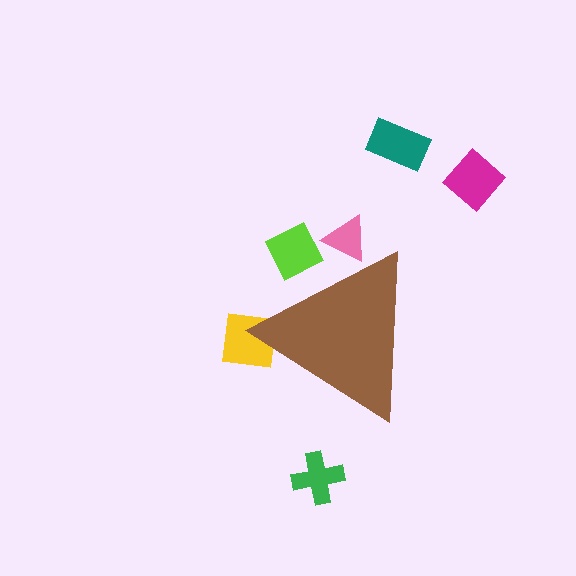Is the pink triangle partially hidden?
Yes, the pink triangle is partially hidden behind the brown triangle.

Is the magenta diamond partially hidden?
No, the magenta diamond is fully visible.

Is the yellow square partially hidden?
Yes, the yellow square is partially hidden behind the brown triangle.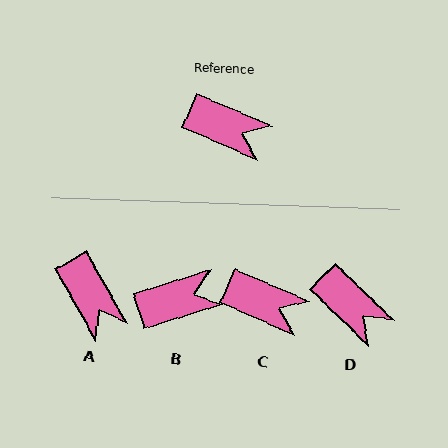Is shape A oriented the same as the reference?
No, it is off by about 37 degrees.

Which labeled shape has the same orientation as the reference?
C.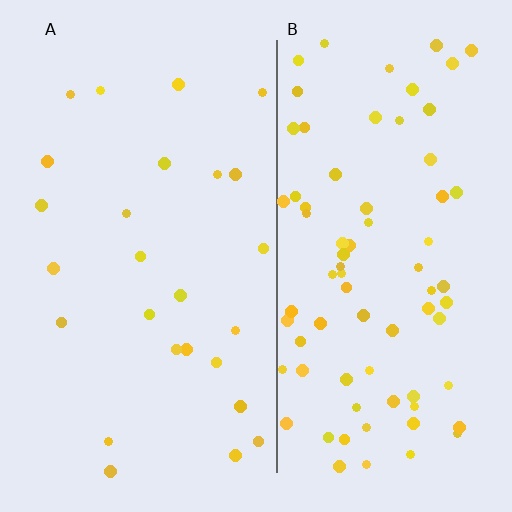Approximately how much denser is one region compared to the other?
Approximately 3.0× — region B over region A.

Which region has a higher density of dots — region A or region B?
B (the right).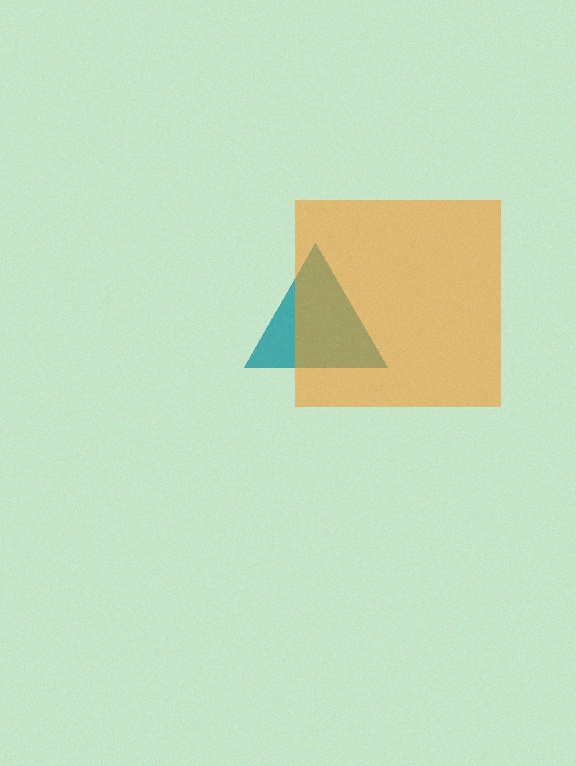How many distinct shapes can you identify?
There are 2 distinct shapes: a teal triangle, an orange square.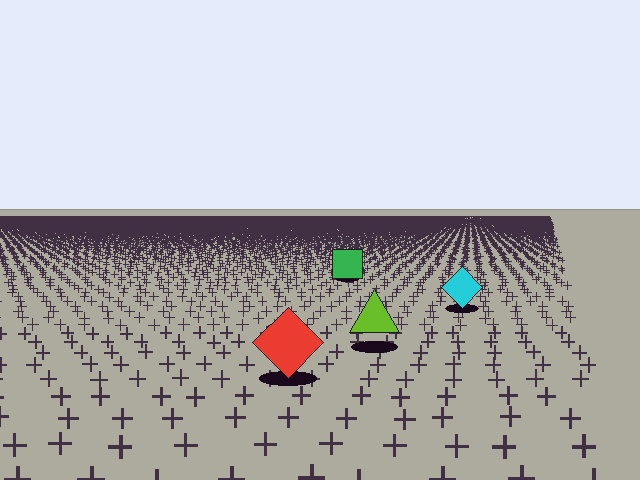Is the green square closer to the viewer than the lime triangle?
No. The lime triangle is closer — you can tell from the texture gradient: the ground texture is coarser near it.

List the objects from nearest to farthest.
From nearest to farthest: the red diamond, the lime triangle, the cyan diamond, the green square.